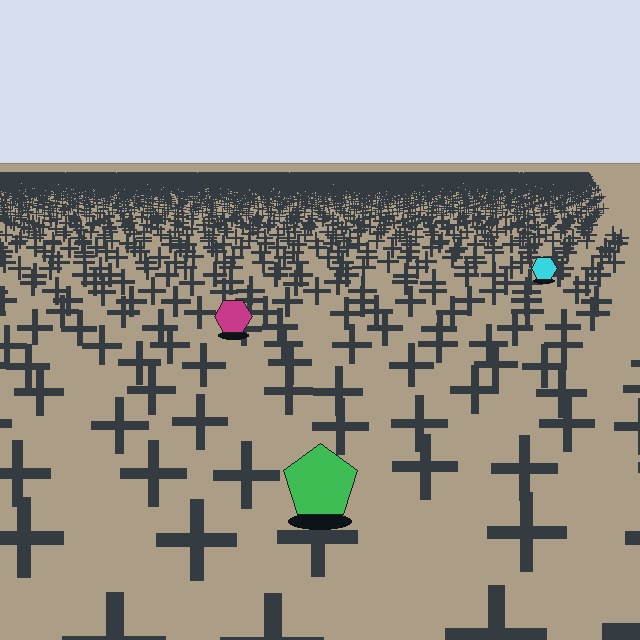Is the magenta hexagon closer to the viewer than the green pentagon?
No. The green pentagon is closer — you can tell from the texture gradient: the ground texture is coarser near it.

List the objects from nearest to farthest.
From nearest to farthest: the green pentagon, the magenta hexagon, the cyan hexagon.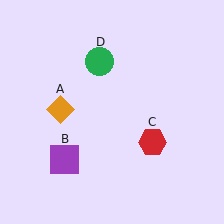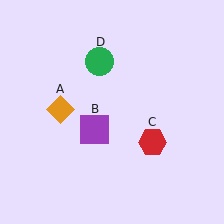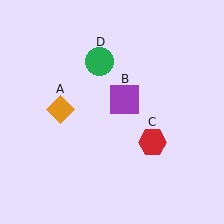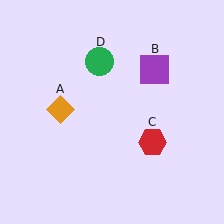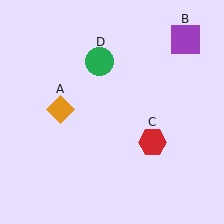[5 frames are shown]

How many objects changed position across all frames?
1 object changed position: purple square (object B).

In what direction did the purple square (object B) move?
The purple square (object B) moved up and to the right.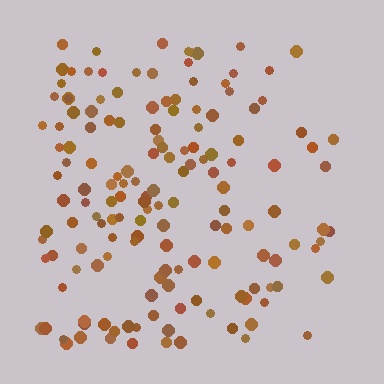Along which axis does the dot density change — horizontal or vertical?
Horizontal.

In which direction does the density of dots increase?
From right to left, with the left side densest.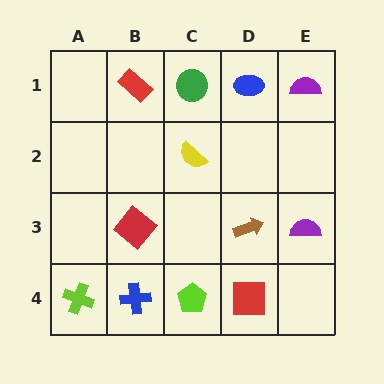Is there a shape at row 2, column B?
No, that cell is empty.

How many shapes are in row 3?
3 shapes.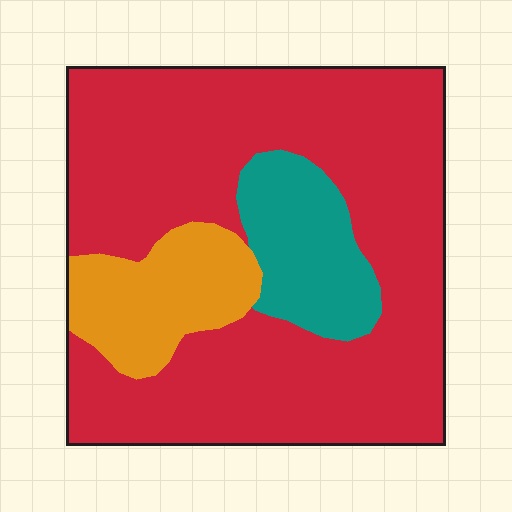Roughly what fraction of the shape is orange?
Orange covers around 15% of the shape.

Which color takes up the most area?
Red, at roughly 75%.